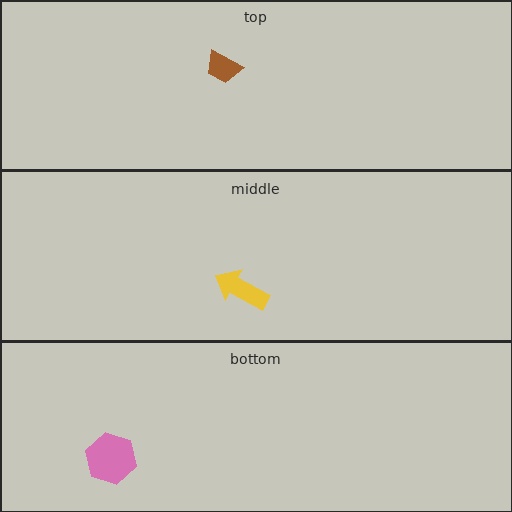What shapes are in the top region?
The brown trapezoid.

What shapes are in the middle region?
The yellow arrow.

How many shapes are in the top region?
1.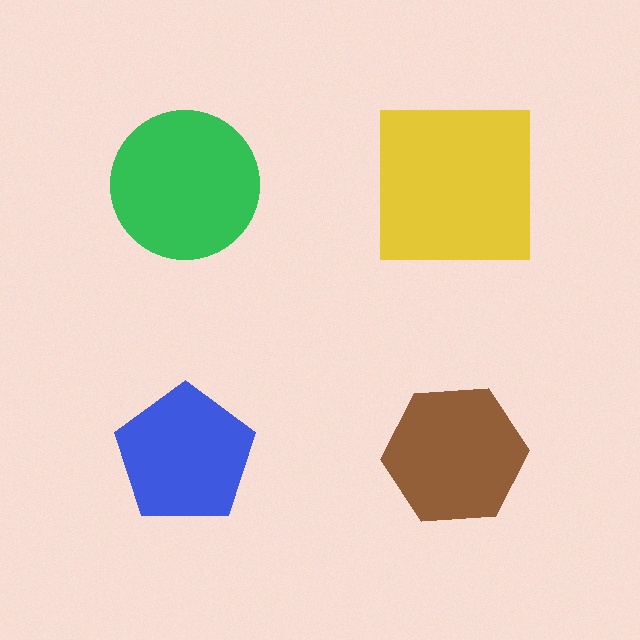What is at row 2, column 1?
A blue pentagon.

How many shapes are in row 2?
2 shapes.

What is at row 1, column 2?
A yellow square.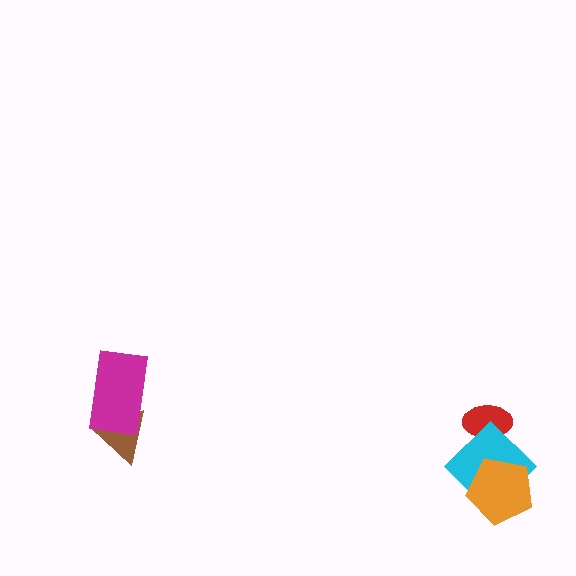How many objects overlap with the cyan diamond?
2 objects overlap with the cyan diamond.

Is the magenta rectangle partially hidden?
No, no other shape covers it.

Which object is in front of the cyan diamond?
The orange pentagon is in front of the cyan diamond.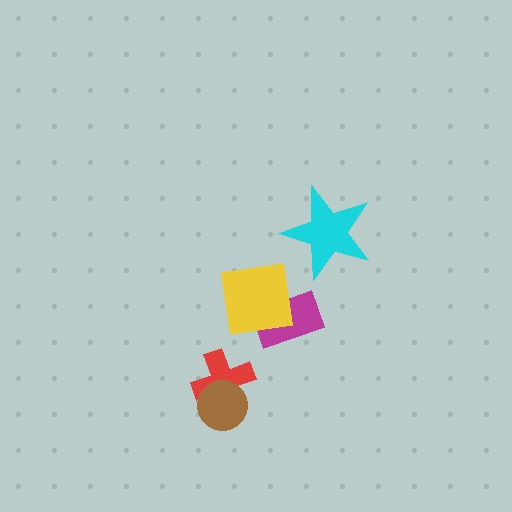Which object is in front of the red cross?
The brown circle is in front of the red cross.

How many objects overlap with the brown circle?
1 object overlaps with the brown circle.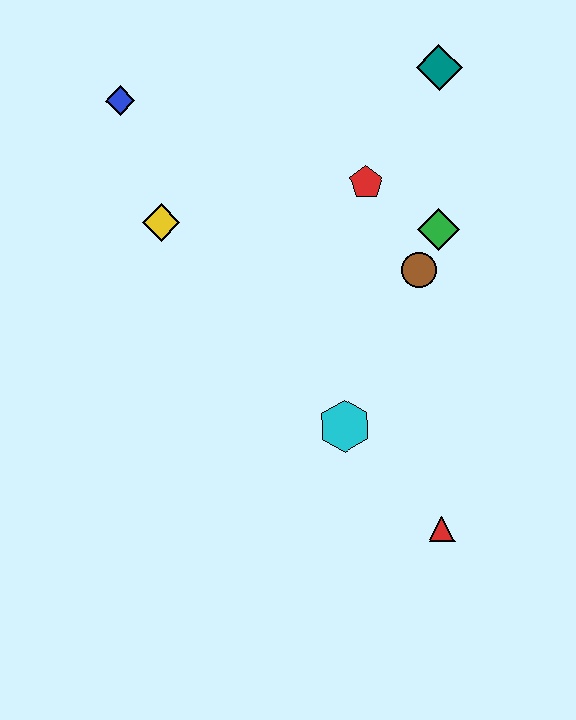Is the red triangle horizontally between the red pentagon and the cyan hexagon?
No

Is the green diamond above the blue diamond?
No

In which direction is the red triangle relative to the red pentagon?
The red triangle is below the red pentagon.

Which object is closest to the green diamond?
The brown circle is closest to the green diamond.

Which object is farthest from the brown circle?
The blue diamond is farthest from the brown circle.